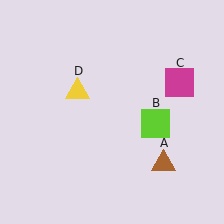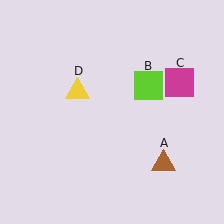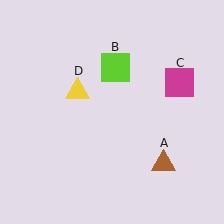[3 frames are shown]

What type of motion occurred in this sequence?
The lime square (object B) rotated counterclockwise around the center of the scene.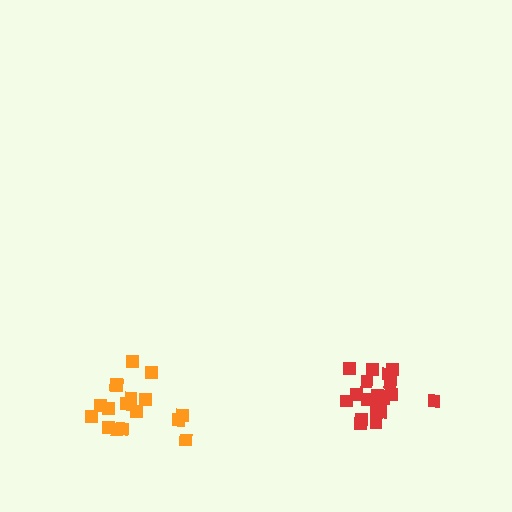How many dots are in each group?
Group 1: 20 dots, Group 2: 17 dots (37 total).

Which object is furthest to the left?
The orange cluster is leftmost.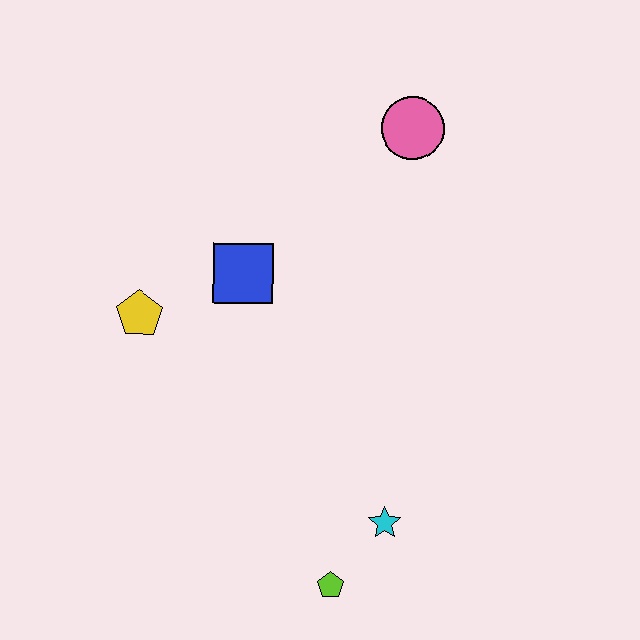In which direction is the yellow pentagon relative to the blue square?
The yellow pentagon is to the left of the blue square.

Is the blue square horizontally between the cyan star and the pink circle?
No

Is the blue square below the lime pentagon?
No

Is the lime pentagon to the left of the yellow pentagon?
No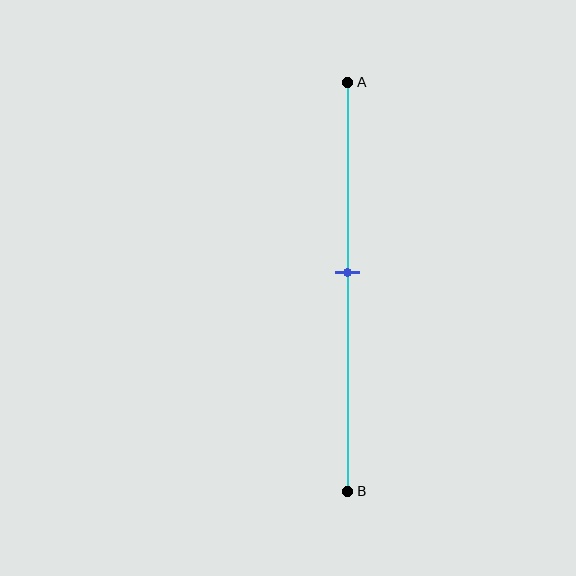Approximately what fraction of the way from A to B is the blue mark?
The blue mark is approximately 45% of the way from A to B.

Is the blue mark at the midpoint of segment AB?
No, the mark is at about 45% from A, not at the 50% midpoint.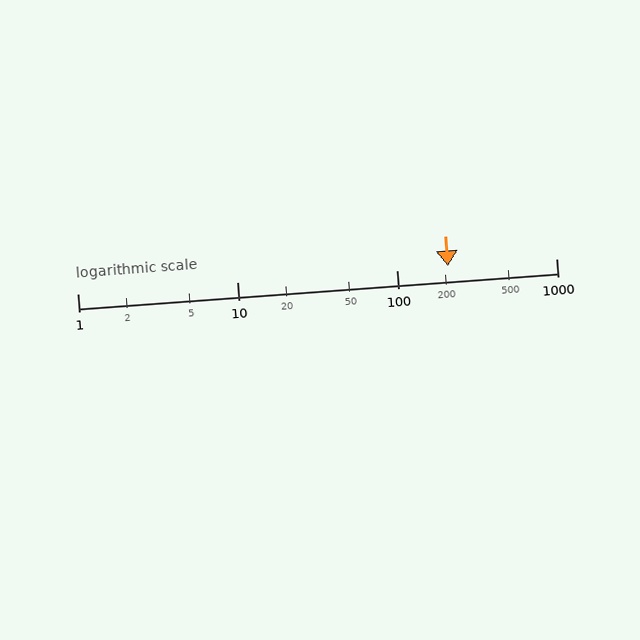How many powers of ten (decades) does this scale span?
The scale spans 3 decades, from 1 to 1000.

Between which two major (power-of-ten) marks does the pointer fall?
The pointer is between 100 and 1000.